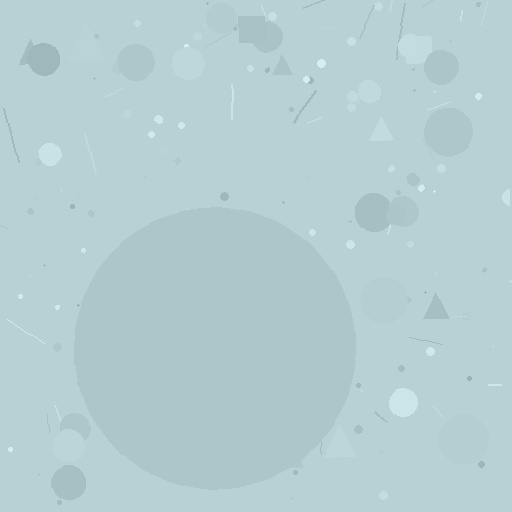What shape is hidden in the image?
A circle is hidden in the image.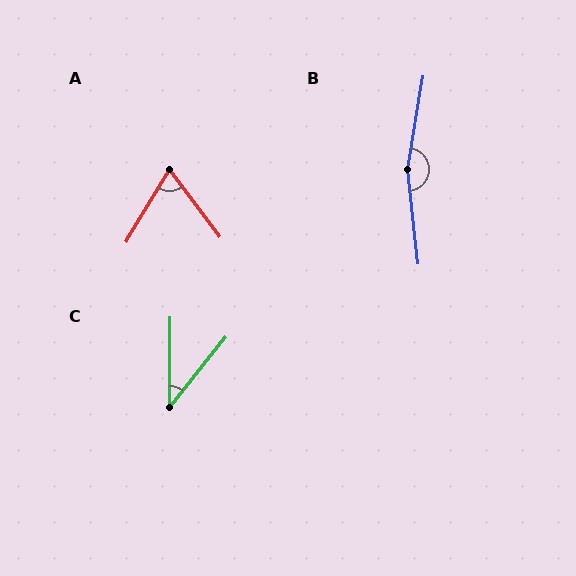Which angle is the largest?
B, at approximately 164 degrees.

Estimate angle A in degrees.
Approximately 68 degrees.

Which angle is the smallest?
C, at approximately 38 degrees.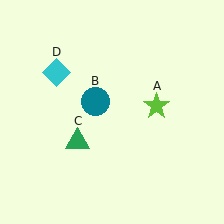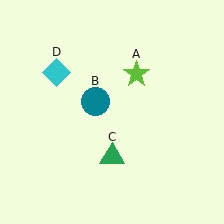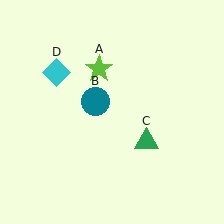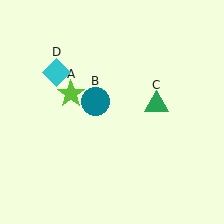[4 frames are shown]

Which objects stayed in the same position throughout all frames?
Teal circle (object B) and cyan diamond (object D) remained stationary.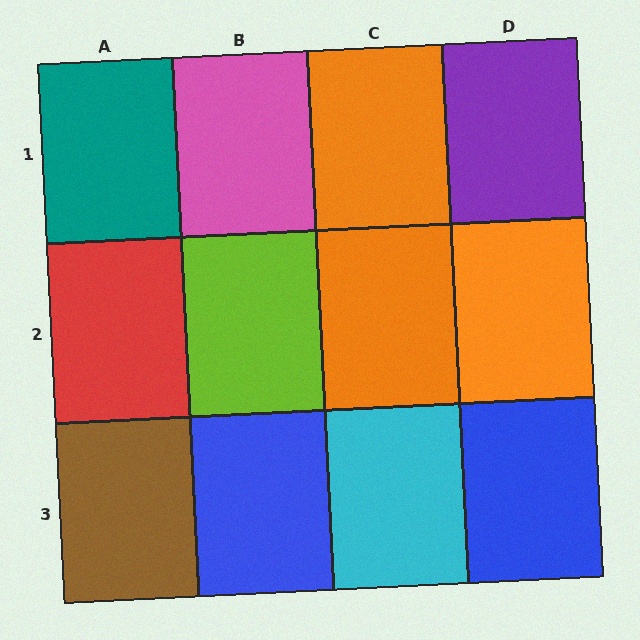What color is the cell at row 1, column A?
Teal.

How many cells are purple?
1 cell is purple.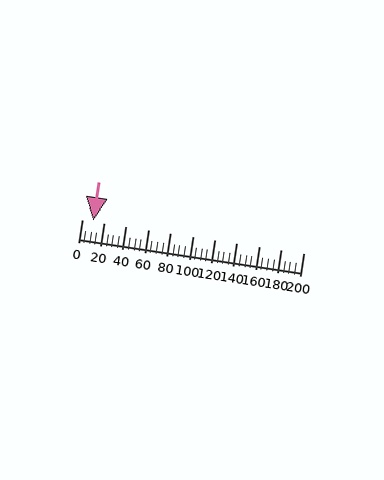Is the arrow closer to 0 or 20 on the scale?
The arrow is closer to 20.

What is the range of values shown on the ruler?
The ruler shows values from 0 to 200.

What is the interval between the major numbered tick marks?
The major tick marks are spaced 20 units apart.